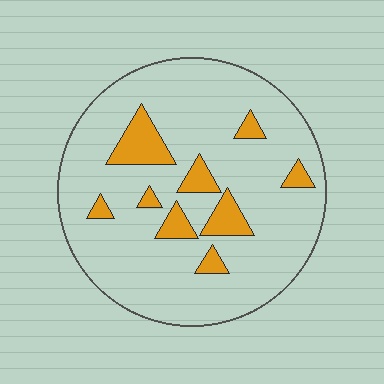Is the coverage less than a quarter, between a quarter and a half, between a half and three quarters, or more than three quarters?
Less than a quarter.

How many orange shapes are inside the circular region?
9.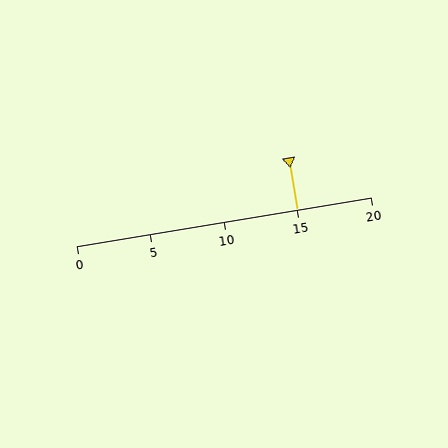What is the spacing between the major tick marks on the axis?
The major ticks are spaced 5 apart.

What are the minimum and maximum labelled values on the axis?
The axis runs from 0 to 20.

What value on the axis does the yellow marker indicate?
The marker indicates approximately 15.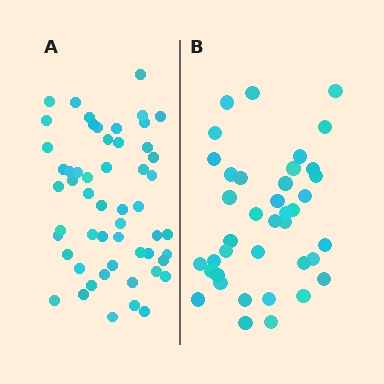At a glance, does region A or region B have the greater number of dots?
Region A (the left region) has more dots.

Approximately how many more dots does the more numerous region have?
Region A has approximately 15 more dots than region B.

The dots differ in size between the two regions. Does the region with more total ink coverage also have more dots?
No. Region B has more total ink coverage because its dots are larger, but region A actually contains more individual dots. Total area can be misleading — the number of items is what matters here.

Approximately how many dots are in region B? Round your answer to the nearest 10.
About 40 dots. (The exact count is 39, which rounds to 40.)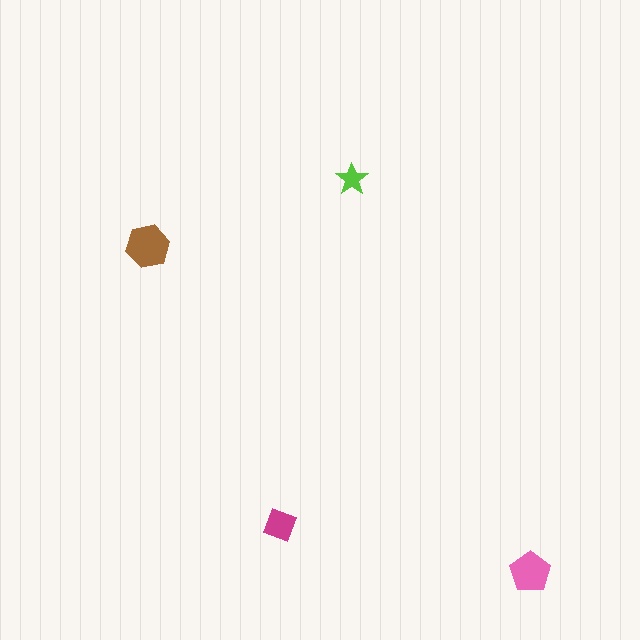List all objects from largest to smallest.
The brown hexagon, the pink pentagon, the magenta square, the lime star.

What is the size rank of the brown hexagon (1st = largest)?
1st.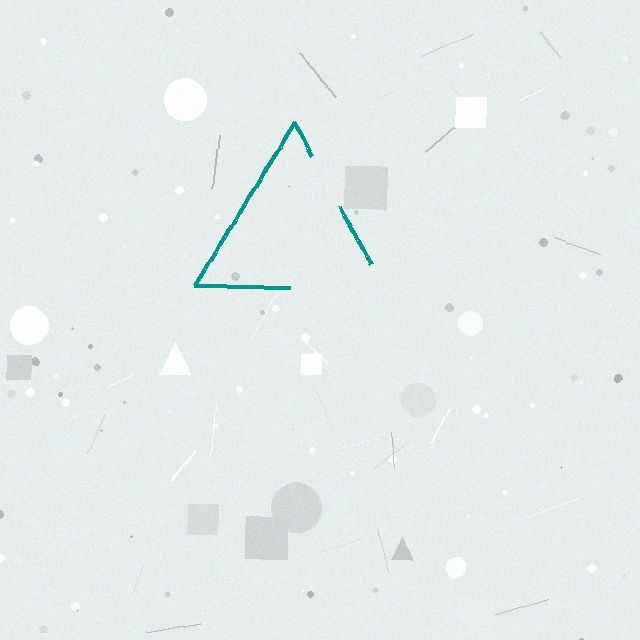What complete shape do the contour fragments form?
The contour fragments form a triangle.